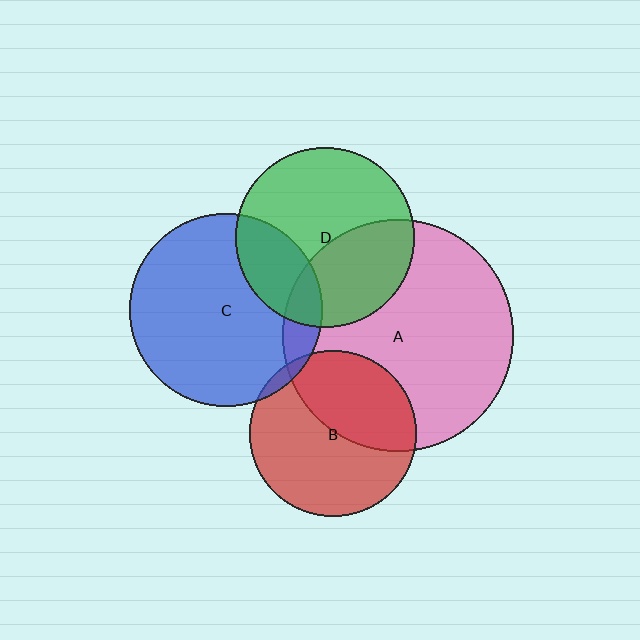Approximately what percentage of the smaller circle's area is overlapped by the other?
Approximately 10%.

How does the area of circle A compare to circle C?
Approximately 1.4 times.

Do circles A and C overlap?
Yes.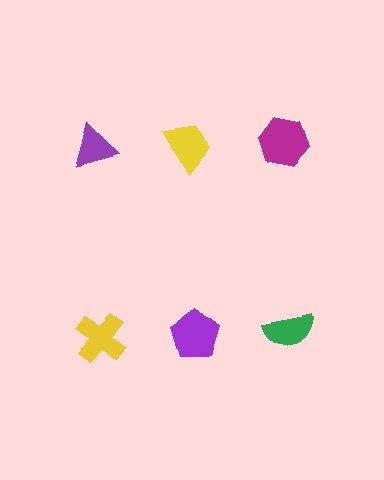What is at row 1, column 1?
A purple triangle.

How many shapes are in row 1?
3 shapes.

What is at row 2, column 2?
A purple pentagon.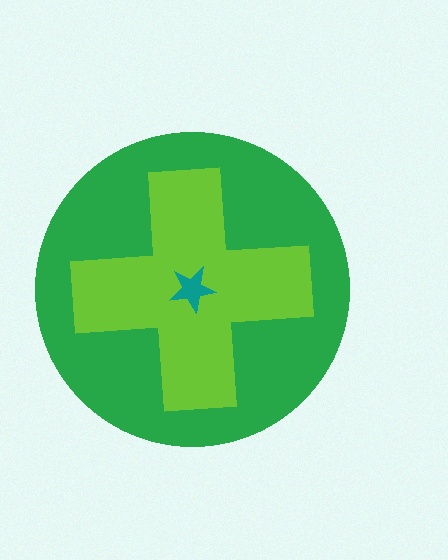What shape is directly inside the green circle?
The lime cross.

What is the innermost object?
The teal star.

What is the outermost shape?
The green circle.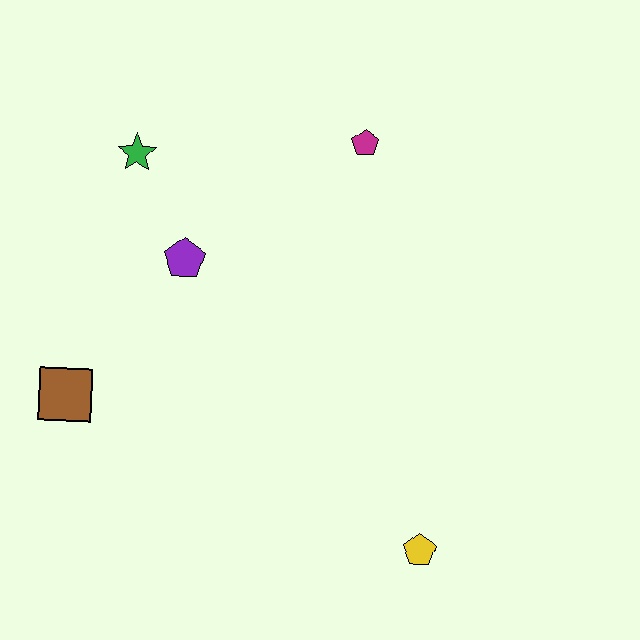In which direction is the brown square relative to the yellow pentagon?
The brown square is to the left of the yellow pentagon.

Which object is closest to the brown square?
The purple pentagon is closest to the brown square.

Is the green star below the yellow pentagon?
No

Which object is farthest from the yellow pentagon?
The green star is farthest from the yellow pentagon.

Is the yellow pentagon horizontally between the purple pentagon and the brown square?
No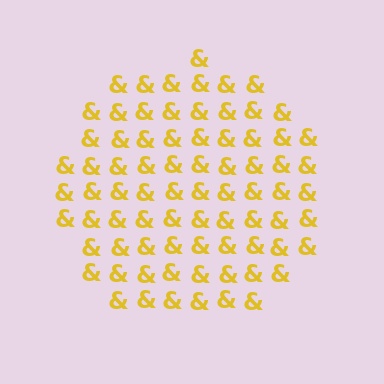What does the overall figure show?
The overall figure shows a circle.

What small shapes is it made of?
It is made of small ampersands.